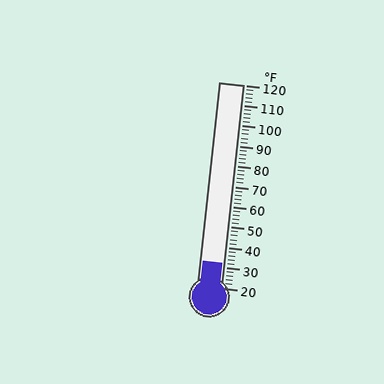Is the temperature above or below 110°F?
The temperature is below 110°F.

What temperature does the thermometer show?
The thermometer shows approximately 32°F.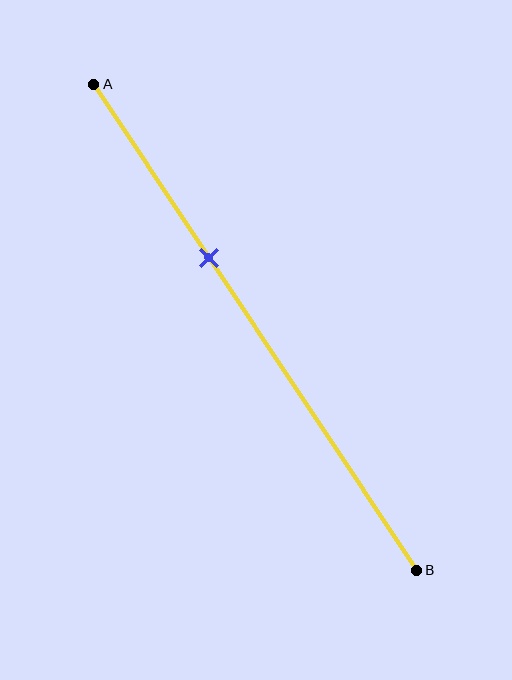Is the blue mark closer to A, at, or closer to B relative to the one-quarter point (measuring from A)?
The blue mark is closer to point B than the one-quarter point of segment AB.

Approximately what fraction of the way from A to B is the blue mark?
The blue mark is approximately 35% of the way from A to B.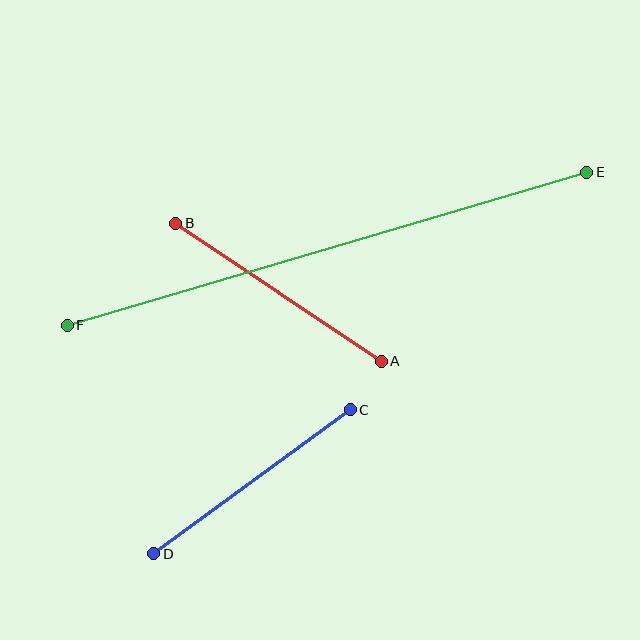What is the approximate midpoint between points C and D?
The midpoint is at approximately (252, 482) pixels.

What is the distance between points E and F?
The distance is approximately 542 pixels.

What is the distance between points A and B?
The distance is approximately 247 pixels.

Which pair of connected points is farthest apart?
Points E and F are farthest apart.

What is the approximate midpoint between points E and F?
The midpoint is at approximately (327, 249) pixels.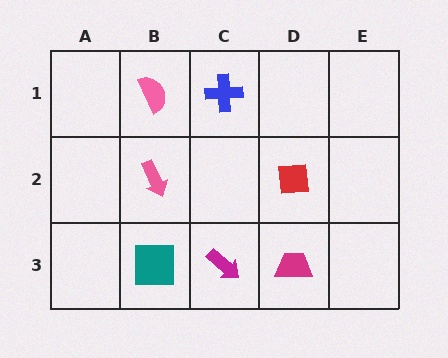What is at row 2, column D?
A red square.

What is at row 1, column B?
A pink semicircle.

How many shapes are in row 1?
2 shapes.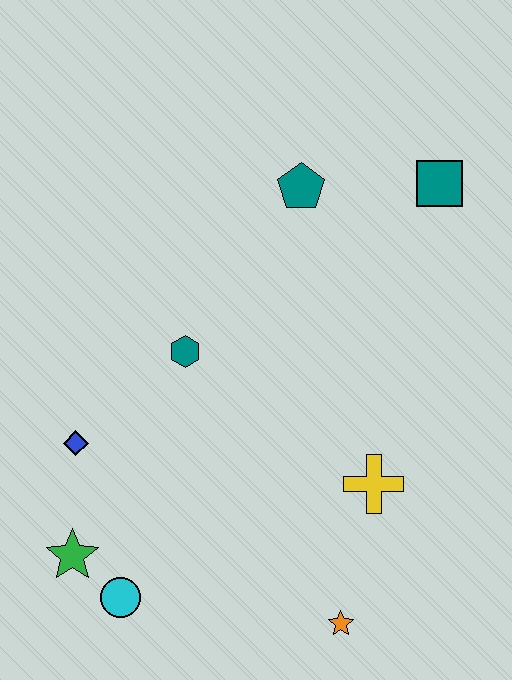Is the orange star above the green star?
No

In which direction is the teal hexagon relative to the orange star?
The teal hexagon is above the orange star.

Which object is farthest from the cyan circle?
The teal square is farthest from the cyan circle.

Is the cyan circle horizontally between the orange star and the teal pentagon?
No